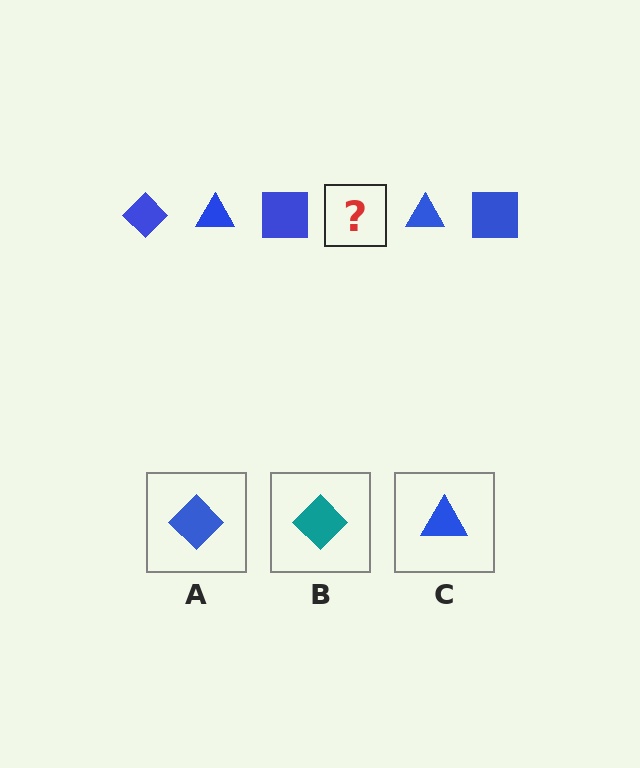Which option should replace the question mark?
Option A.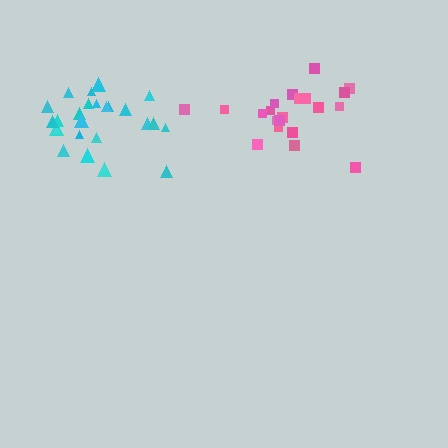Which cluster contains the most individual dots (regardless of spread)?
Cyan (25).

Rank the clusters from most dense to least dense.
cyan, pink.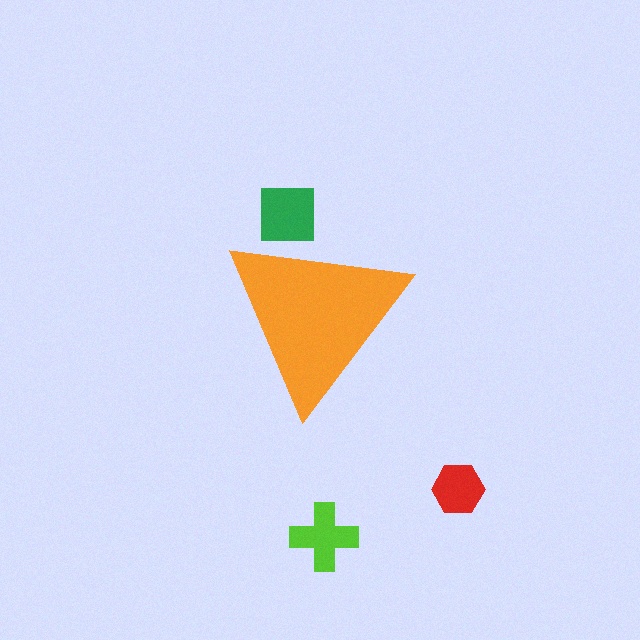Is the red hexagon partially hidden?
No, the red hexagon is fully visible.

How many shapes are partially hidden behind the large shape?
1 shape is partially hidden.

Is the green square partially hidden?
Yes, the green square is partially hidden behind the orange triangle.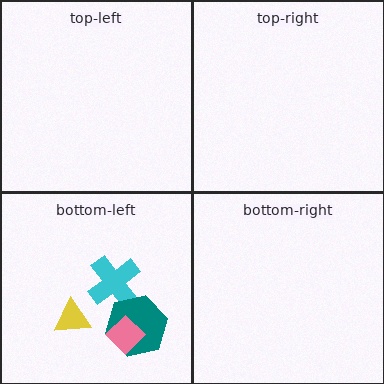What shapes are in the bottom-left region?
The cyan cross, the yellow triangle, the teal hexagon, the pink diamond.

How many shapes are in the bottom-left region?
4.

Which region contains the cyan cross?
The bottom-left region.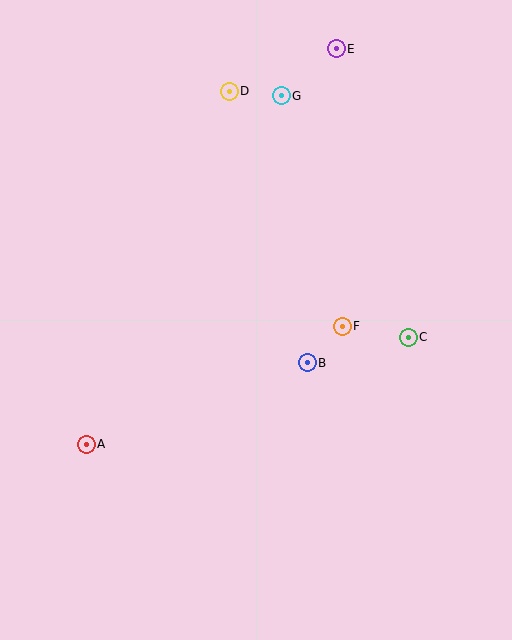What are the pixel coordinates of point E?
Point E is at (336, 49).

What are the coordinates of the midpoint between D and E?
The midpoint between D and E is at (283, 70).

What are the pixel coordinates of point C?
Point C is at (408, 337).